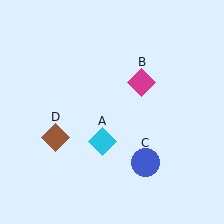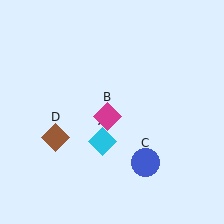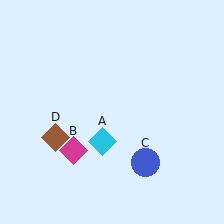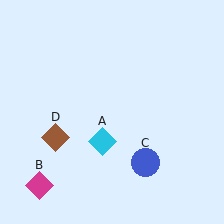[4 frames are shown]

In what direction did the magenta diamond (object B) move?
The magenta diamond (object B) moved down and to the left.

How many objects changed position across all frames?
1 object changed position: magenta diamond (object B).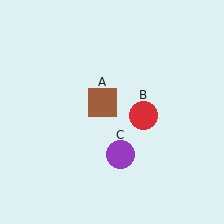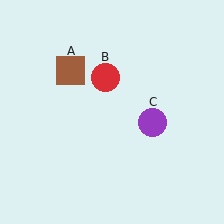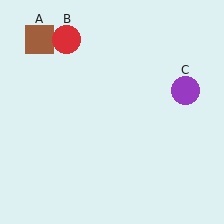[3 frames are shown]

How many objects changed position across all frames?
3 objects changed position: brown square (object A), red circle (object B), purple circle (object C).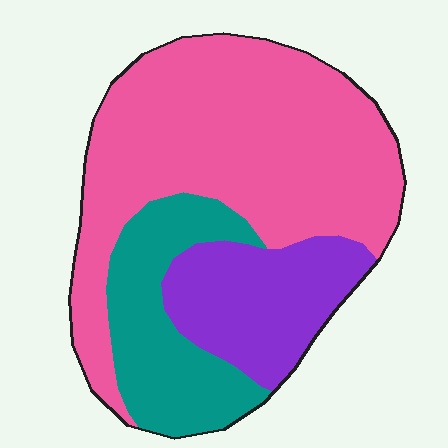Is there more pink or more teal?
Pink.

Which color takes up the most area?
Pink, at roughly 55%.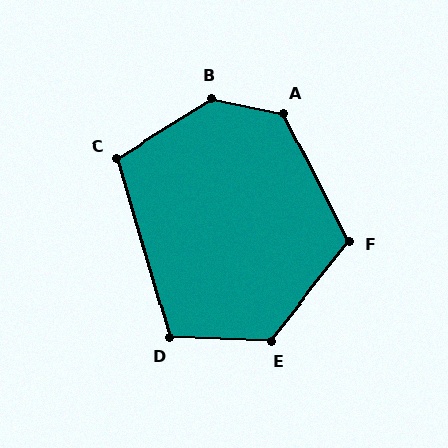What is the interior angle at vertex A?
Approximately 128 degrees (obtuse).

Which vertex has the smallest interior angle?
C, at approximately 106 degrees.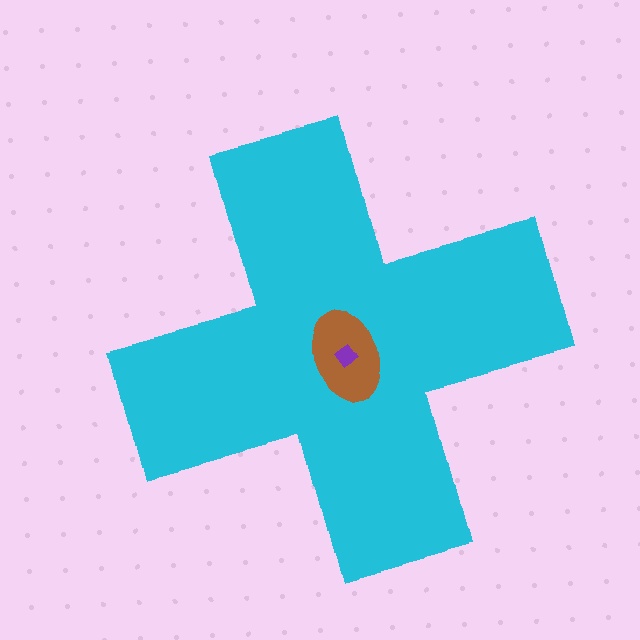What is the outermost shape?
The cyan cross.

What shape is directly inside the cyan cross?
The brown ellipse.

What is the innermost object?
The purple diamond.